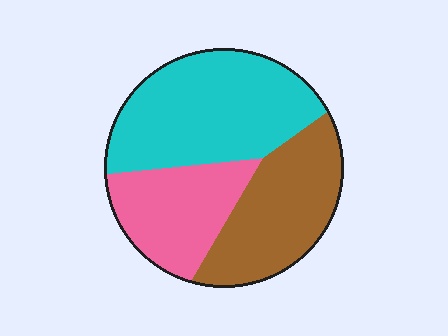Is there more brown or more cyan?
Cyan.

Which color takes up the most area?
Cyan, at roughly 45%.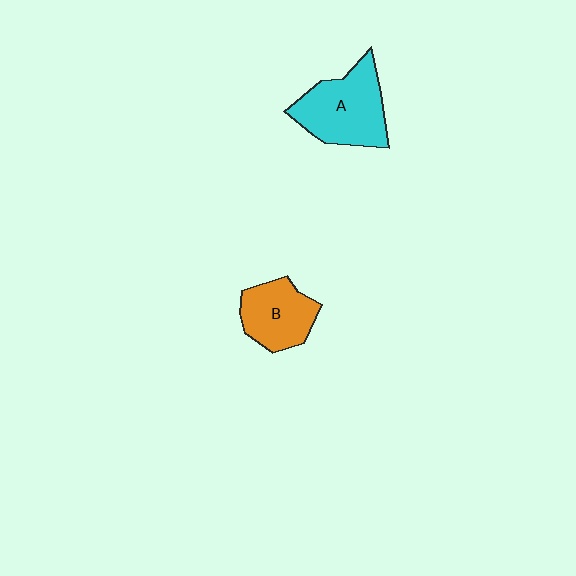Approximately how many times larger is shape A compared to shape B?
Approximately 1.4 times.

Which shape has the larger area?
Shape A (cyan).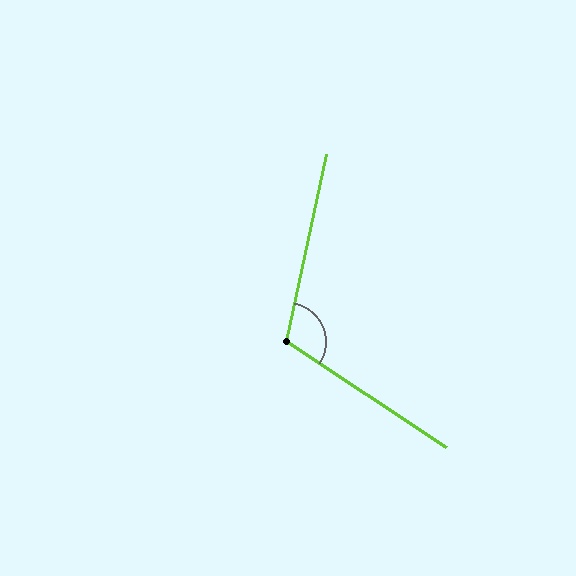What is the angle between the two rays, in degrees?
Approximately 112 degrees.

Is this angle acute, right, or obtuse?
It is obtuse.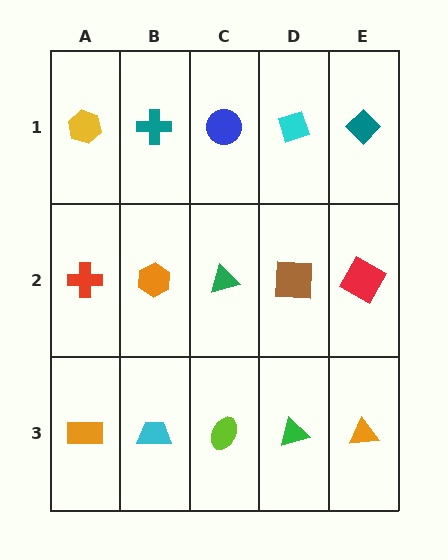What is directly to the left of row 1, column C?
A teal cross.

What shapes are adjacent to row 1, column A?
A red cross (row 2, column A), a teal cross (row 1, column B).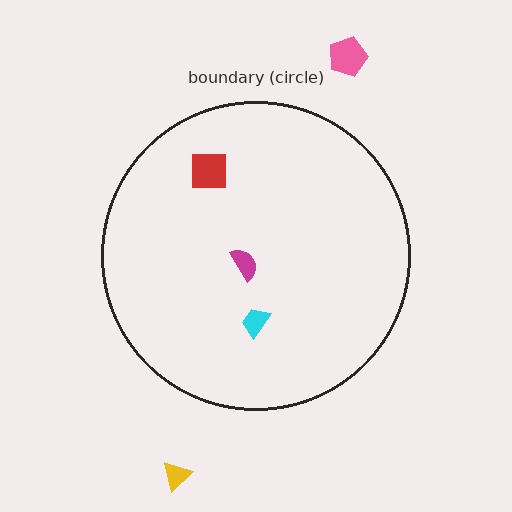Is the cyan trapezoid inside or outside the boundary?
Inside.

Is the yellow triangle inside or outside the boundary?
Outside.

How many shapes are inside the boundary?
3 inside, 2 outside.